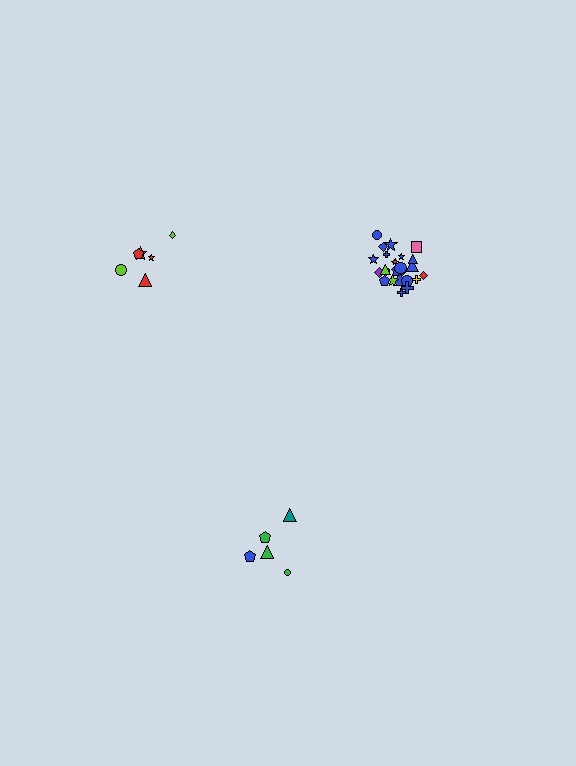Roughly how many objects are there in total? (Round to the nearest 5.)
Roughly 35 objects in total.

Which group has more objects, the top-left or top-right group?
The top-right group.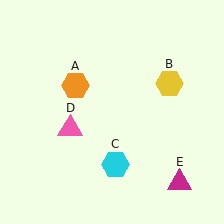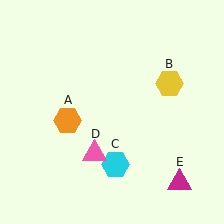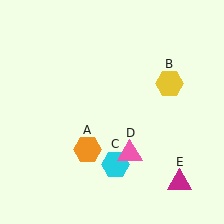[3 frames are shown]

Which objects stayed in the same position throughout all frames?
Yellow hexagon (object B) and cyan hexagon (object C) and magenta triangle (object E) remained stationary.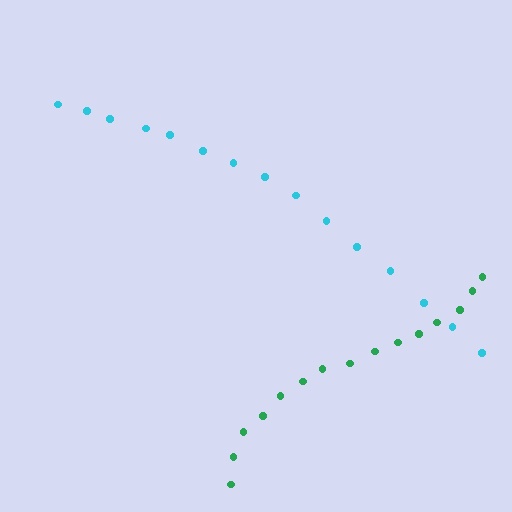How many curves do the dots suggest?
There are 2 distinct paths.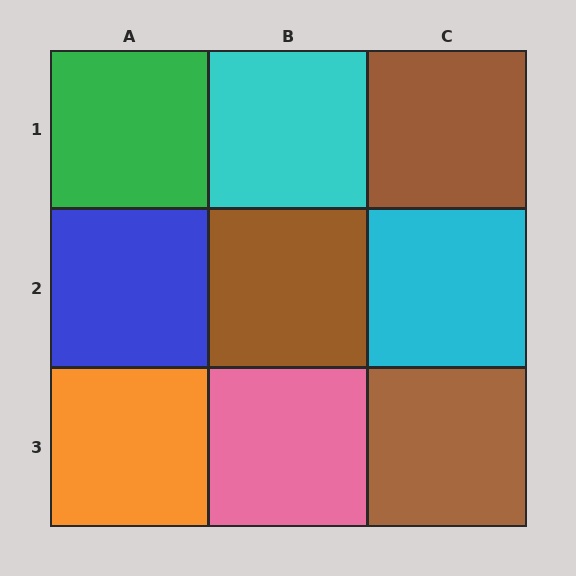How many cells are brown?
3 cells are brown.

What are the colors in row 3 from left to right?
Orange, pink, brown.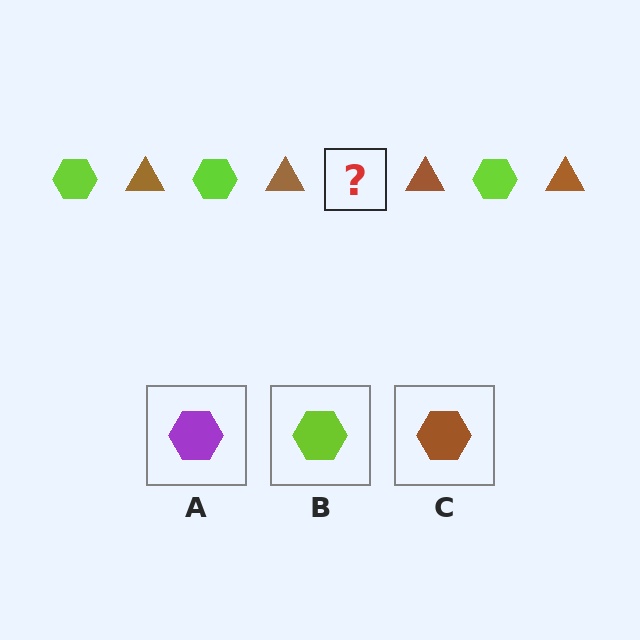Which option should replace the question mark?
Option B.